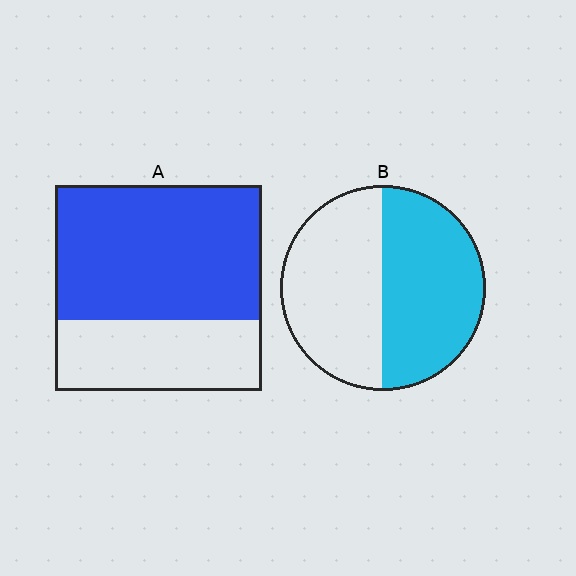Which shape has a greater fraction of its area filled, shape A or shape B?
Shape A.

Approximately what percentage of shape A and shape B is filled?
A is approximately 65% and B is approximately 50%.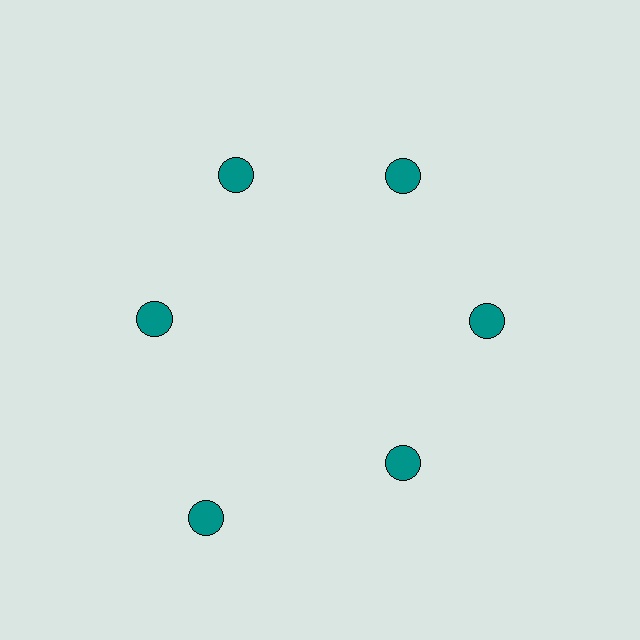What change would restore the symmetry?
The symmetry would be restored by moving it inward, back onto the ring so that all 6 circles sit at equal angles and equal distance from the center.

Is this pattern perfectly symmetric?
No. The 6 teal circles are arranged in a ring, but one element near the 7 o'clock position is pushed outward from the center, breaking the 6-fold rotational symmetry.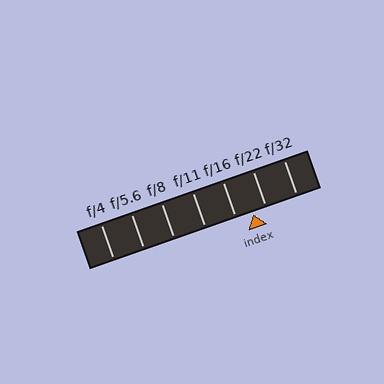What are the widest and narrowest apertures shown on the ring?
The widest aperture shown is f/4 and the narrowest is f/32.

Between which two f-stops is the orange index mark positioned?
The index mark is between f/16 and f/22.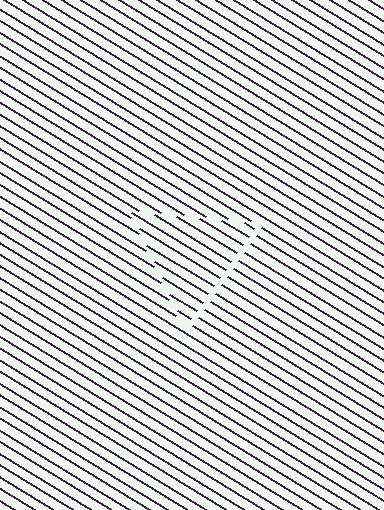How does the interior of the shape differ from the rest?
The interior of the shape contains the same grating, shifted by half a period — the contour is defined by the phase discontinuity where line-ends from the inner and outer gratings abut.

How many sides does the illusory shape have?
3 sides — the line-ends trace a triangle.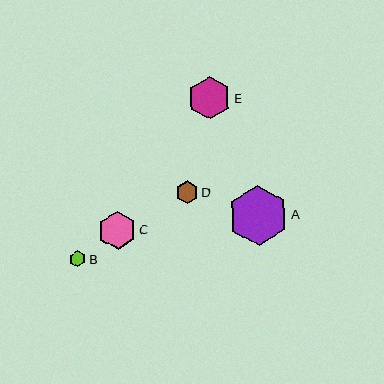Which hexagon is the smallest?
Hexagon B is the smallest with a size of approximately 16 pixels.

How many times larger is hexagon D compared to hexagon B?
Hexagon D is approximately 1.4 times the size of hexagon B.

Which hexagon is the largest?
Hexagon A is the largest with a size of approximately 60 pixels.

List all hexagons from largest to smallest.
From largest to smallest: A, E, C, D, B.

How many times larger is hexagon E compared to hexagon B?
Hexagon E is approximately 2.6 times the size of hexagon B.